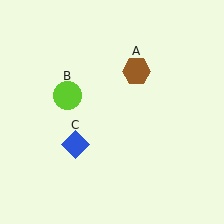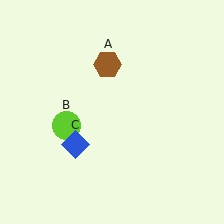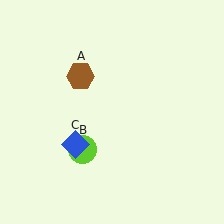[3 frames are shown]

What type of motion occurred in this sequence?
The brown hexagon (object A), lime circle (object B) rotated counterclockwise around the center of the scene.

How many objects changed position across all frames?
2 objects changed position: brown hexagon (object A), lime circle (object B).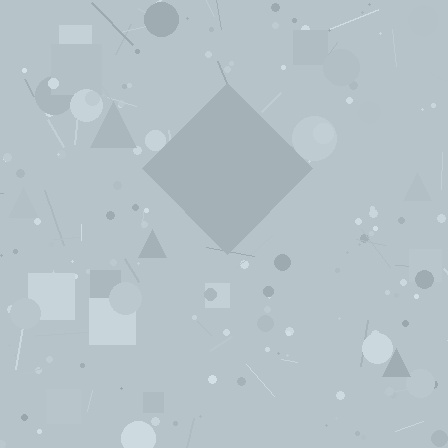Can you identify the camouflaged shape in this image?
The camouflaged shape is a diamond.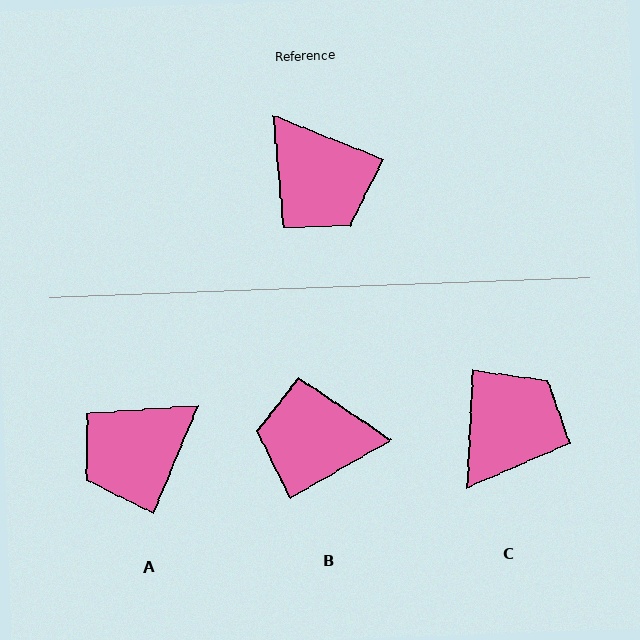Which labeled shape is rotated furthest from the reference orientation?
B, about 128 degrees away.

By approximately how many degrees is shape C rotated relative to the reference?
Approximately 109 degrees counter-clockwise.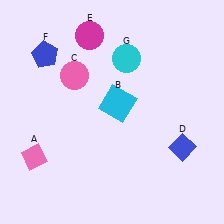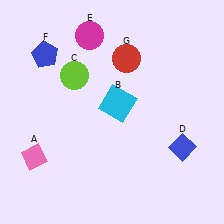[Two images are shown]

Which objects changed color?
C changed from pink to lime. G changed from cyan to red.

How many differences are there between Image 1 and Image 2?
There are 2 differences between the two images.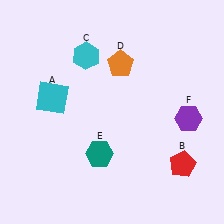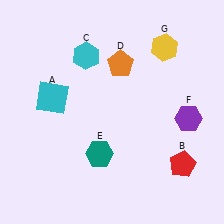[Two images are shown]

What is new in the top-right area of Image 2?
A yellow hexagon (G) was added in the top-right area of Image 2.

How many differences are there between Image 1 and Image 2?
There is 1 difference between the two images.